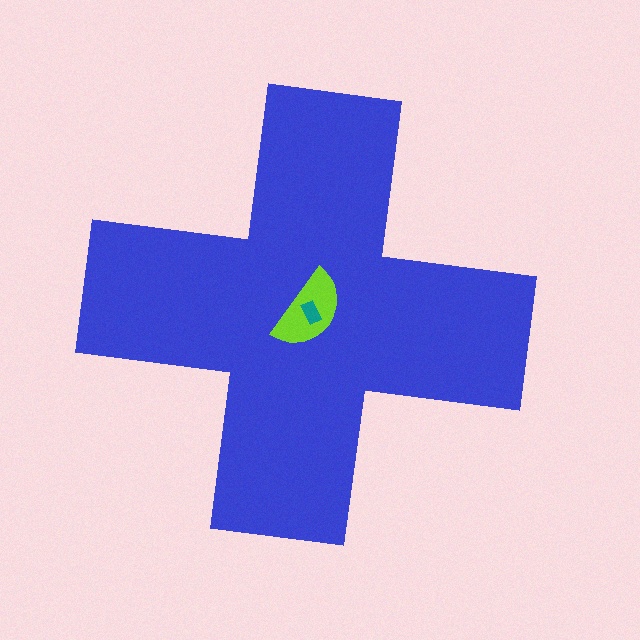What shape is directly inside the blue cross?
The lime semicircle.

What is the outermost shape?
The blue cross.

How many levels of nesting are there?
3.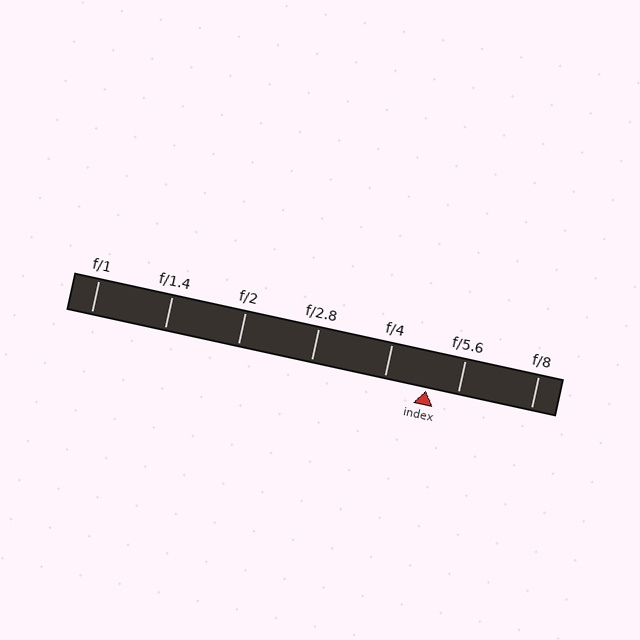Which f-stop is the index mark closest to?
The index mark is closest to f/5.6.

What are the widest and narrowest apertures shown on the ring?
The widest aperture shown is f/1 and the narrowest is f/8.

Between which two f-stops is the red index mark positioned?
The index mark is between f/4 and f/5.6.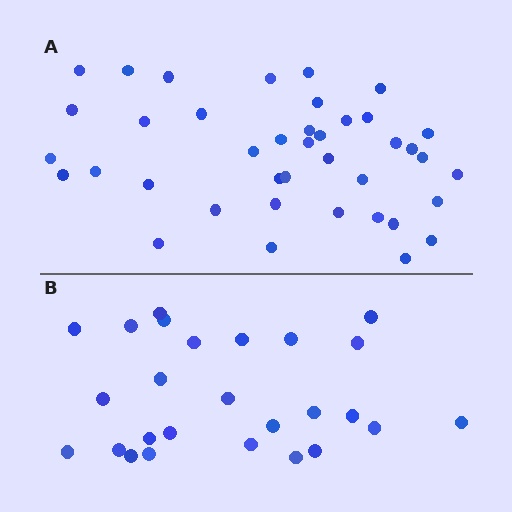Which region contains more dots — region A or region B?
Region A (the top region) has more dots.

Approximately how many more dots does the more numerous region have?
Region A has approximately 15 more dots than region B.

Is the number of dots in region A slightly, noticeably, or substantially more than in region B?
Region A has substantially more. The ratio is roughly 1.5 to 1.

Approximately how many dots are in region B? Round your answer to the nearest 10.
About 30 dots. (The exact count is 26, which rounds to 30.)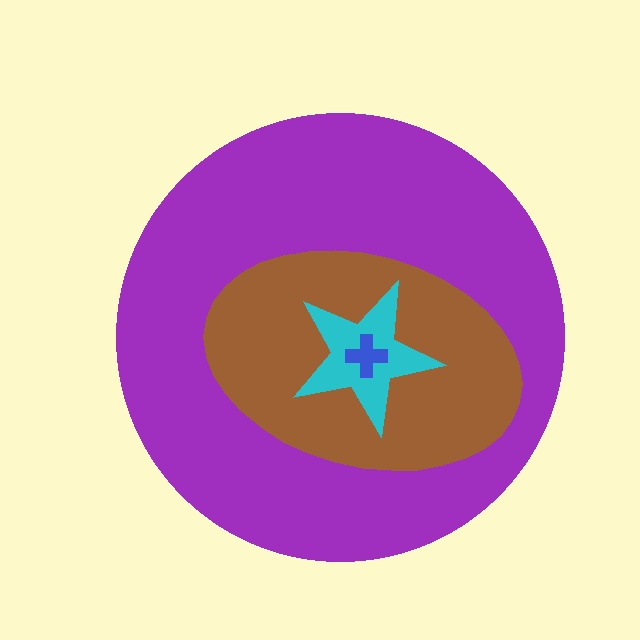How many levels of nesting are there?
4.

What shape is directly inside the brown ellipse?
The cyan star.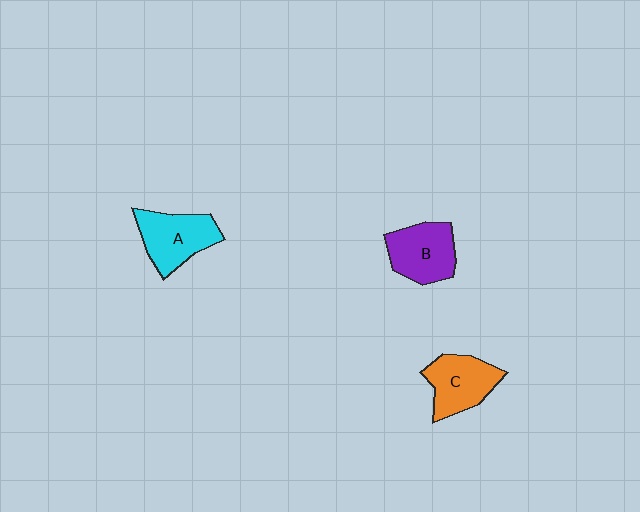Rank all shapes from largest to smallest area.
From largest to smallest: A (cyan), B (purple), C (orange).